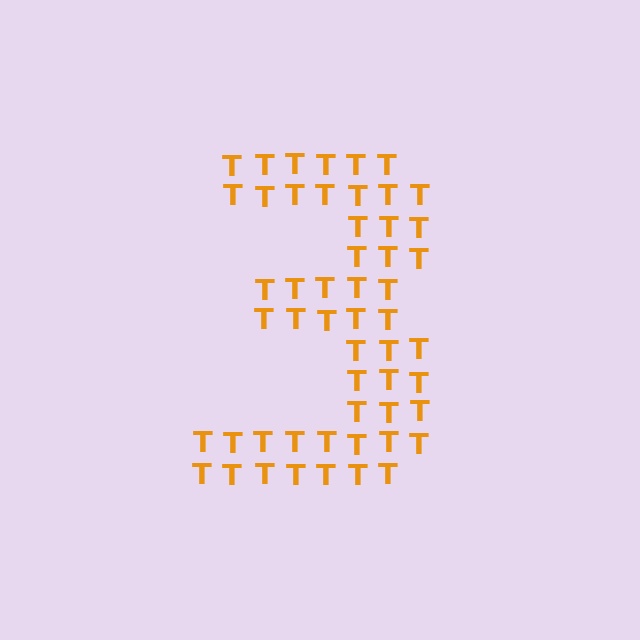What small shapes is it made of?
It is made of small letter T's.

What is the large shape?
The large shape is the digit 3.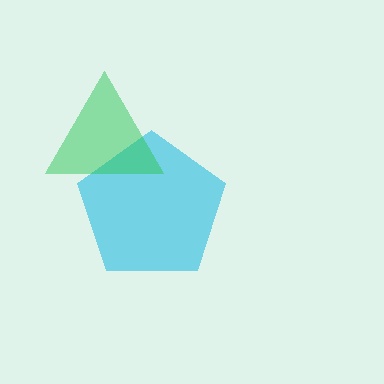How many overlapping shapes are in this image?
There are 2 overlapping shapes in the image.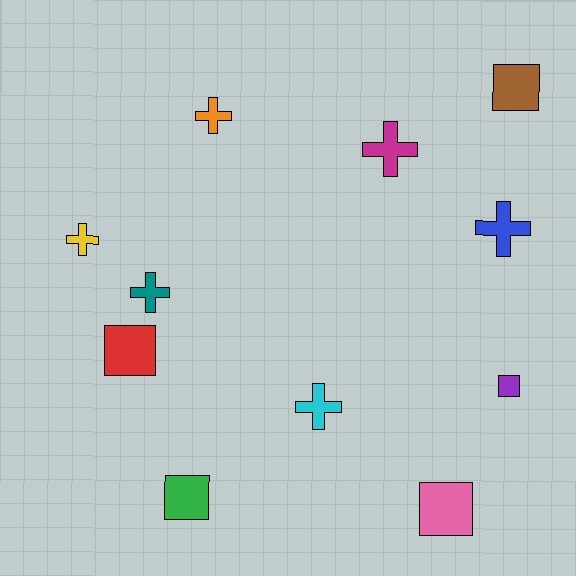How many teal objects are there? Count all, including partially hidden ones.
There is 1 teal object.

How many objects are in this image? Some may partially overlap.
There are 11 objects.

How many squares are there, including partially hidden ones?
There are 5 squares.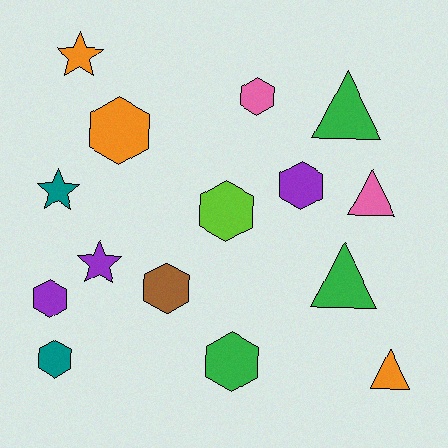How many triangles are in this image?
There are 4 triangles.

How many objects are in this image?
There are 15 objects.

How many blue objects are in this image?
There are no blue objects.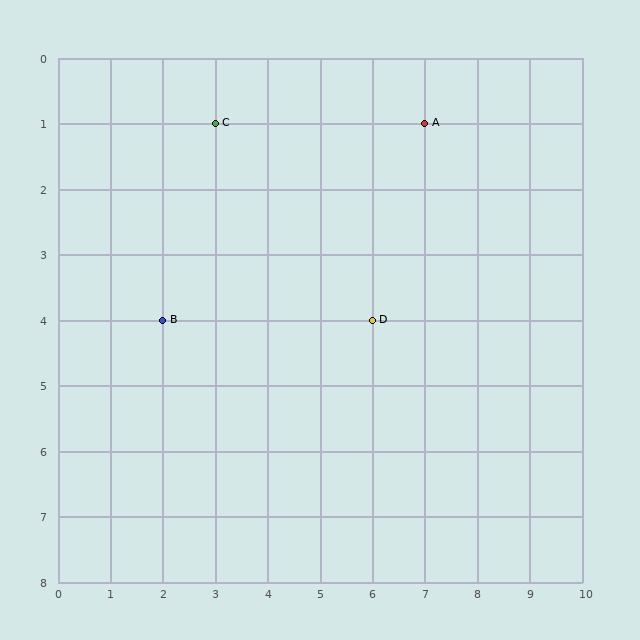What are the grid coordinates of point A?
Point A is at grid coordinates (7, 1).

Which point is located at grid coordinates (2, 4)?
Point B is at (2, 4).